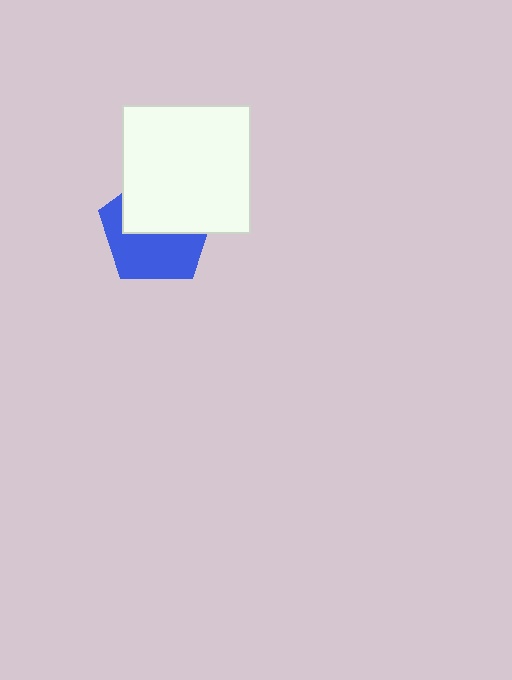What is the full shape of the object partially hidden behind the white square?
The partially hidden object is a blue pentagon.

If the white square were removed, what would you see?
You would see the complete blue pentagon.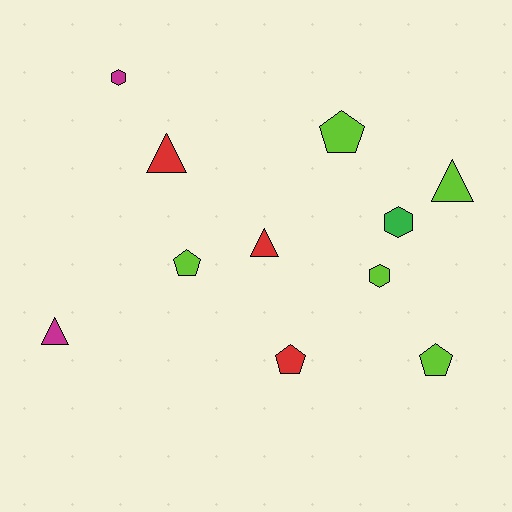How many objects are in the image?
There are 11 objects.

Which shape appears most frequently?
Pentagon, with 4 objects.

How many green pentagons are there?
There are no green pentagons.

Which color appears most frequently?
Lime, with 5 objects.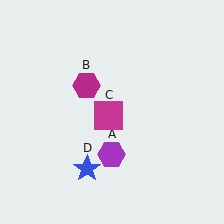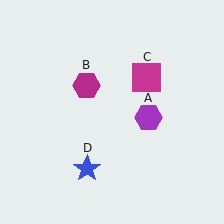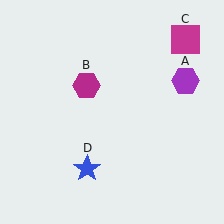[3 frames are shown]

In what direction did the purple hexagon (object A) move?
The purple hexagon (object A) moved up and to the right.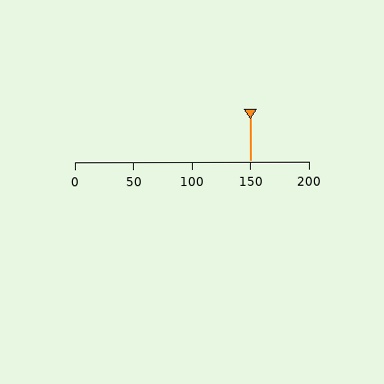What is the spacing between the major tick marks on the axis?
The major ticks are spaced 50 apart.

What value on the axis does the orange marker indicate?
The marker indicates approximately 150.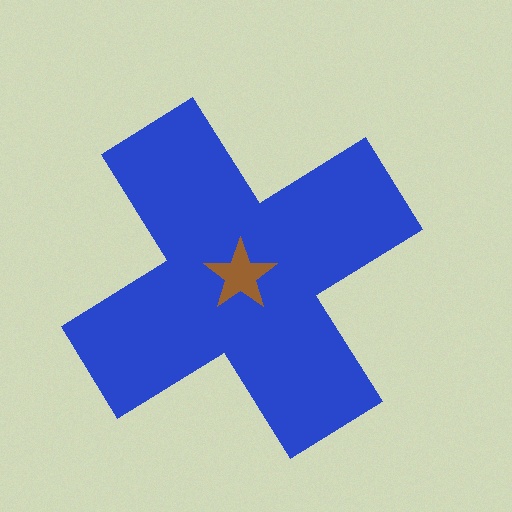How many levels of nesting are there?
2.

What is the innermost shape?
The brown star.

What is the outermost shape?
The blue cross.